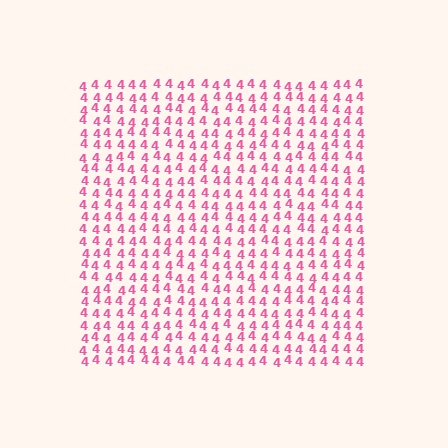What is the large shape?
The large shape is a square.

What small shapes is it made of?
It is made of small digit 4's.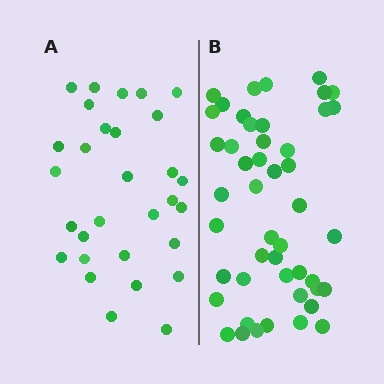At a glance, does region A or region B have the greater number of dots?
Region B (the right region) has more dots.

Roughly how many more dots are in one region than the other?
Region B has approximately 15 more dots than region A.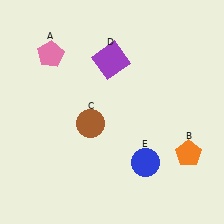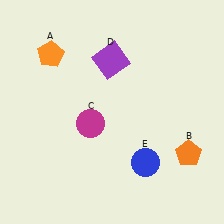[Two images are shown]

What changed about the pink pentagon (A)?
In Image 1, A is pink. In Image 2, it changed to orange.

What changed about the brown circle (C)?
In Image 1, C is brown. In Image 2, it changed to magenta.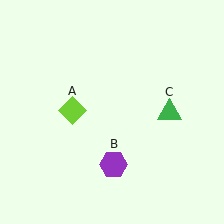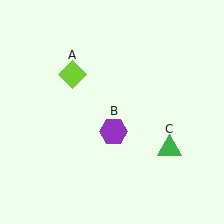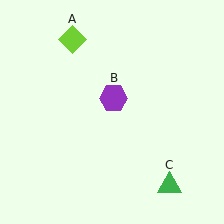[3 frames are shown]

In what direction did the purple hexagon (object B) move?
The purple hexagon (object B) moved up.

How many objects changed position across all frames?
3 objects changed position: lime diamond (object A), purple hexagon (object B), green triangle (object C).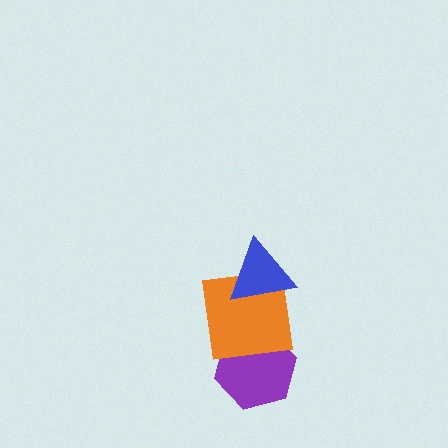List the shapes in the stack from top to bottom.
From top to bottom: the blue triangle, the orange square, the purple hexagon.